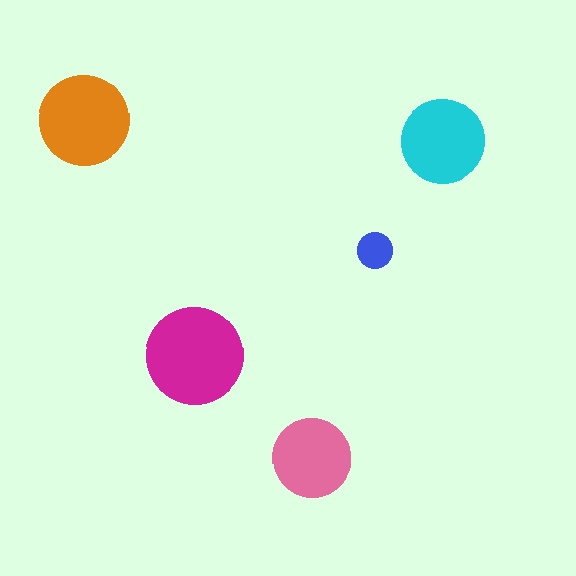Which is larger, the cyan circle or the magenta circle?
The magenta one.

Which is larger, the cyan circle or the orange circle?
The orange one.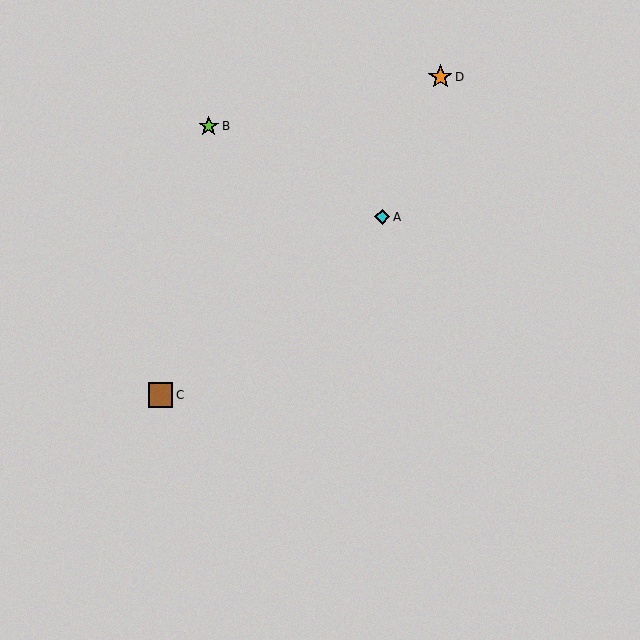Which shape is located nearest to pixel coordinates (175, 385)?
The brown square (labeled C) at (161, 395) is nearest to that location.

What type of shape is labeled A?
Shape A is a cyan diamond.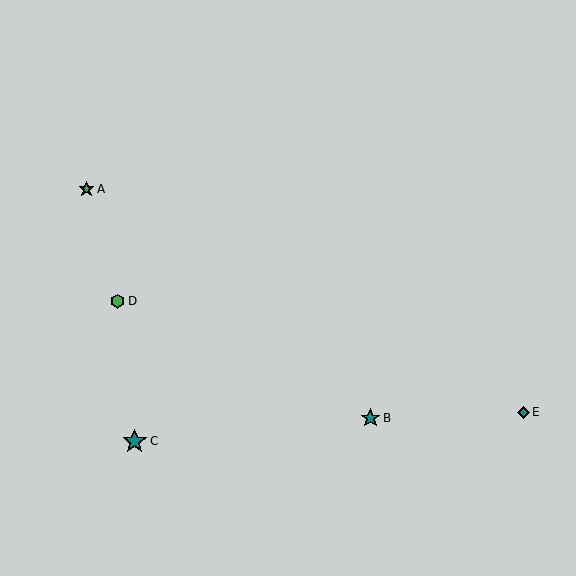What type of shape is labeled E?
Shape E is a teal diamond.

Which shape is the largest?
The teal star (labeled C) is the largest.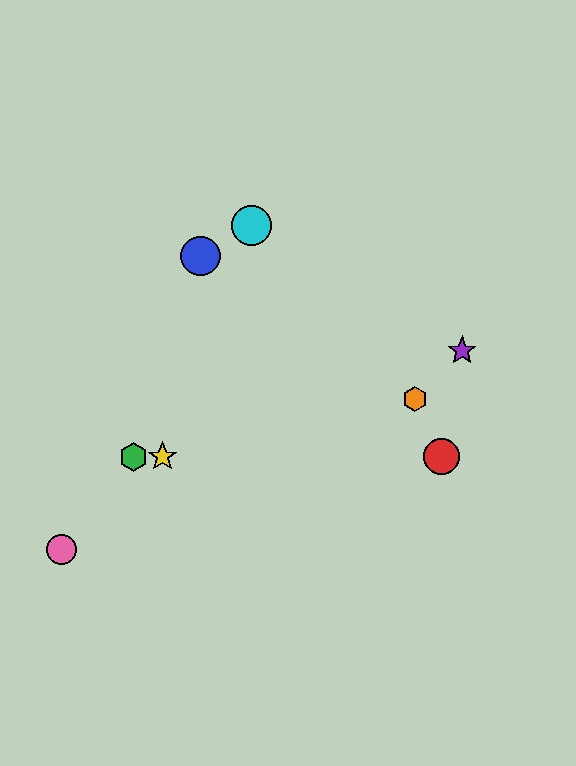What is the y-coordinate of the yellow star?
The yellow star is at y≈457.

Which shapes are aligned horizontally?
The red circle, the green hexagon, the yellow star are aligned horizontally.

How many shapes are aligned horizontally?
3 shapes (the red circle, the green hexagon, the yellow star) are aligned horizontally.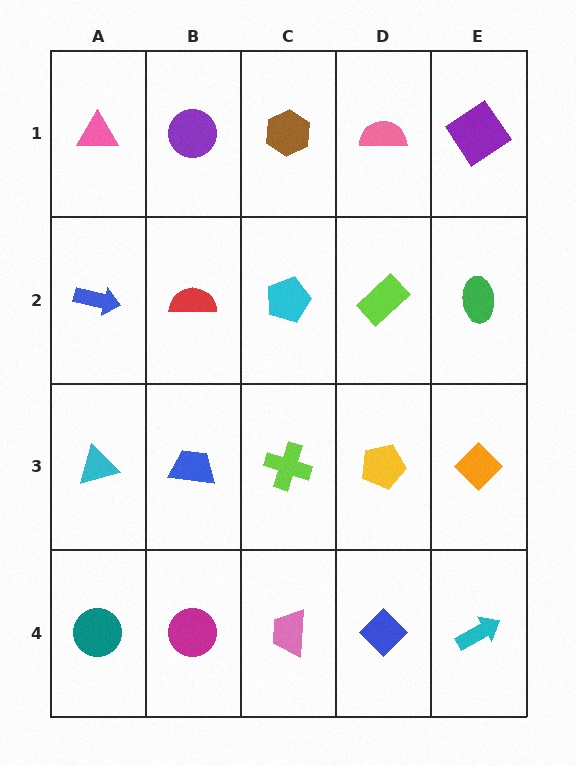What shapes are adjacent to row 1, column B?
A red semicircle (row 2, column B), a pink triangle (row 1, column A), a brown hexagon (row 1, column C).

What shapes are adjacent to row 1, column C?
A cyan pentagon (row 2, column C), a purple circle (row 1, column B), a pink semicircle (row 1, column D).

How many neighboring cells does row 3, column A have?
3.